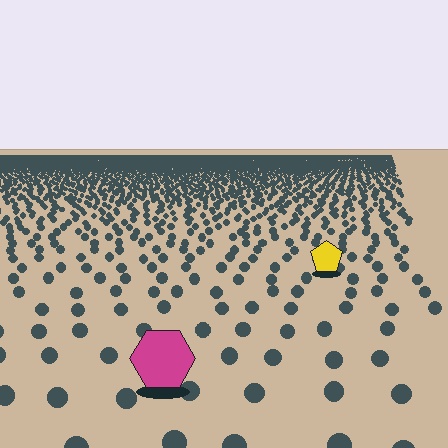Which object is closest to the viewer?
The magenta hexagon is closest. The texture marks near it are larger and more spread out.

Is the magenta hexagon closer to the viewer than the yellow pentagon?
Yes. The magenta hexagon is closer — you can tell from the texture gradient: the ground texture is coarser near it.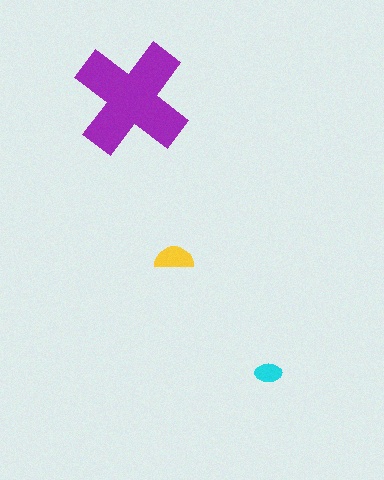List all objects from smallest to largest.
The cyan ellipse, the yellow semicircle, the purple cross.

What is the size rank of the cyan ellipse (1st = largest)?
3rd.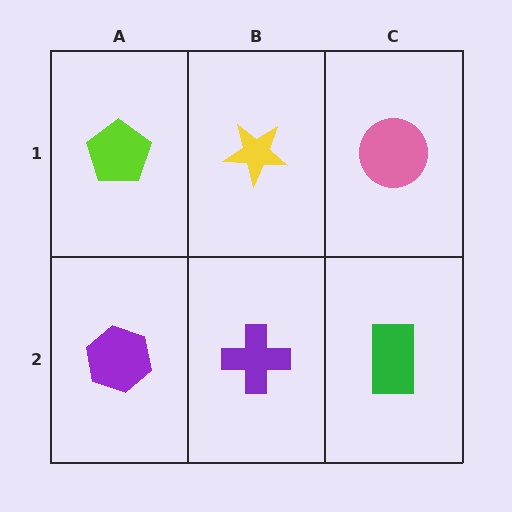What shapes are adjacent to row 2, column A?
A lime pentagon (row 1, column A), a purple cross (row 2, column B).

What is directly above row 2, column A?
A lime pentagon.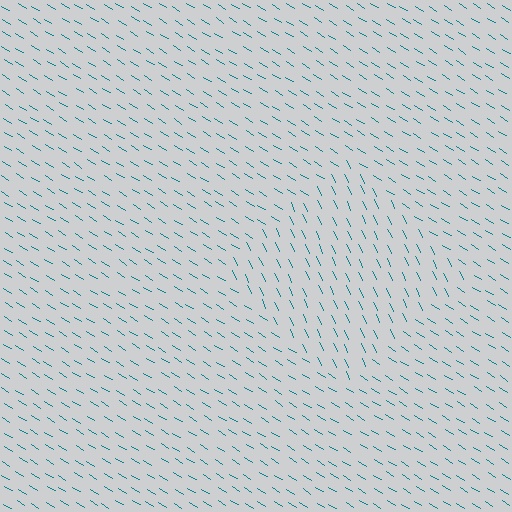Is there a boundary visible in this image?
Yes, there is a texture boundary formed by a change in line orientation.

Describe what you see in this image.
The image is filled with small teal line segments. A diamond region in the image has lines oriented differently from the surrounding lines, creating a visible texture boundary.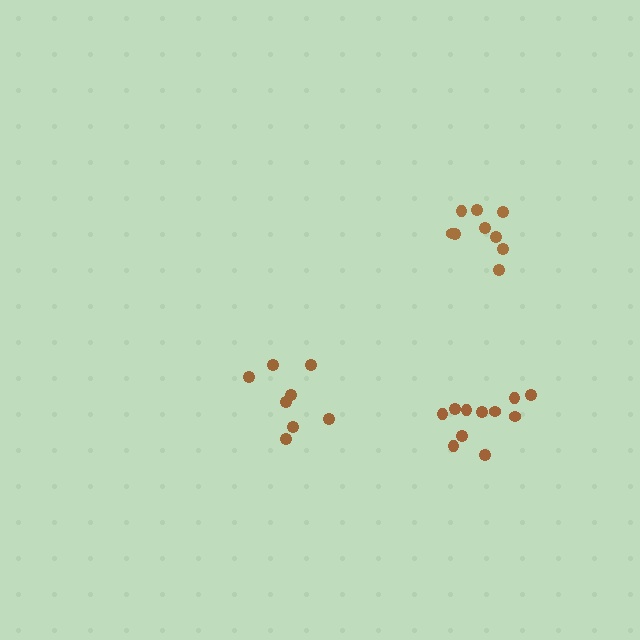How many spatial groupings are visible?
There are 3 spatial groupings.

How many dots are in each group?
Group 1: 9 dots, Group 2: 8 dots, Group 3: 11 dots (28 total).